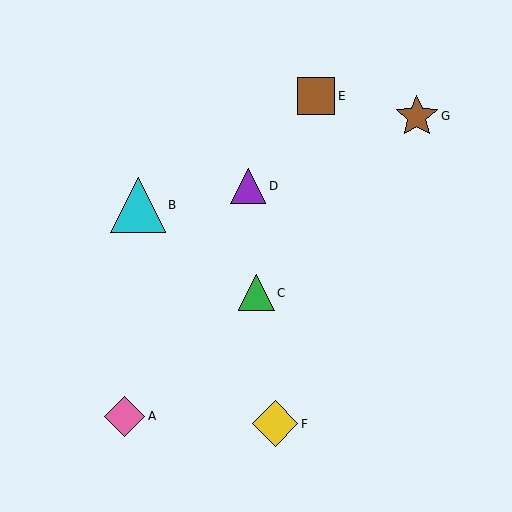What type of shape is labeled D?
Shape D is a purple triangle.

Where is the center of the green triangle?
The center of the green triangle is at (256, 293).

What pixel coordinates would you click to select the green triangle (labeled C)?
Click at (256, 293) to select the green triangle C.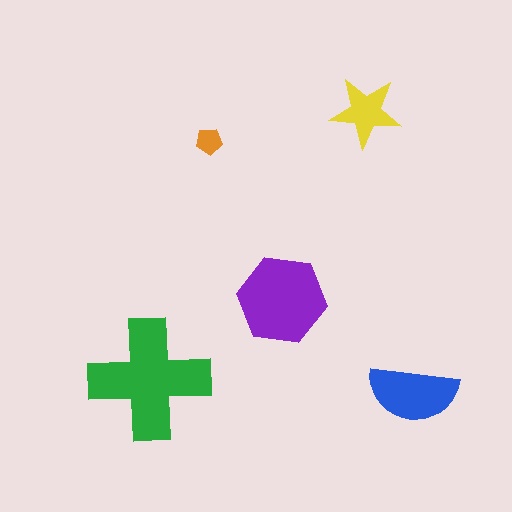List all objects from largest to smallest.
The green cross, the purple hexagon, the blue semicircle, the yellow star, the orange pentagon.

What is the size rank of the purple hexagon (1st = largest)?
2nd.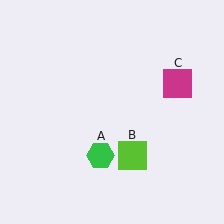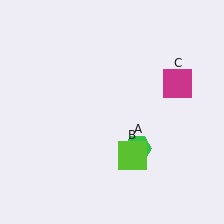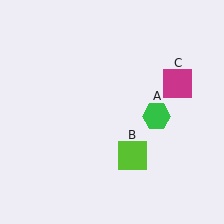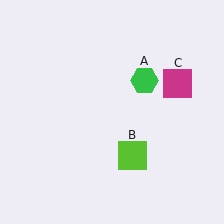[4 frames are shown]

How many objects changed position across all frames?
1 object changed position: green hexagon (object A).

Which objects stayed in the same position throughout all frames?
Lime square (object B) and magenta square (object C) remained stationary.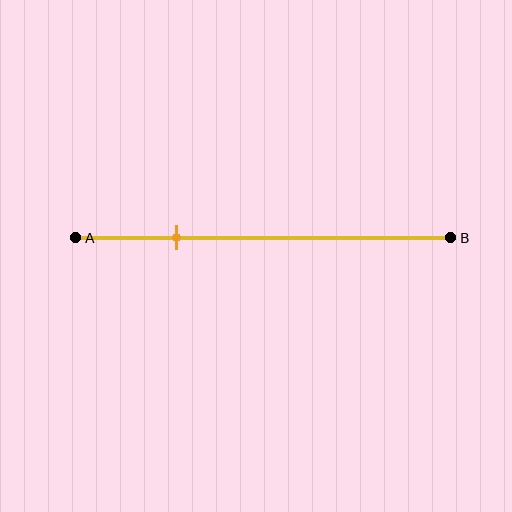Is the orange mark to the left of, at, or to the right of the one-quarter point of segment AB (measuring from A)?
The orange mark is approximately at the one-quarter point of segment AB.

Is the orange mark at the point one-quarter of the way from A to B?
Yes, the mark is approximately at the one-quarter point.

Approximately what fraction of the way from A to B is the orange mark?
The orange mark is approximately 25% of the way from A to B.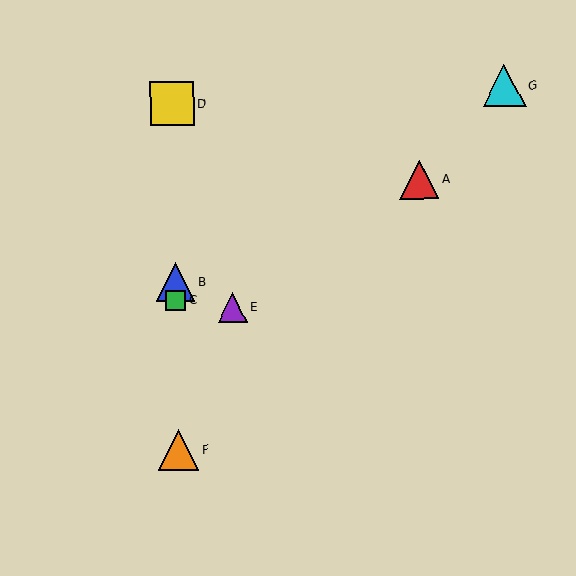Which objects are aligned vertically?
Objects B, C, D, F are aligned vertically.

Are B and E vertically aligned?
No, B is at x≈175 and E is at x≈232.